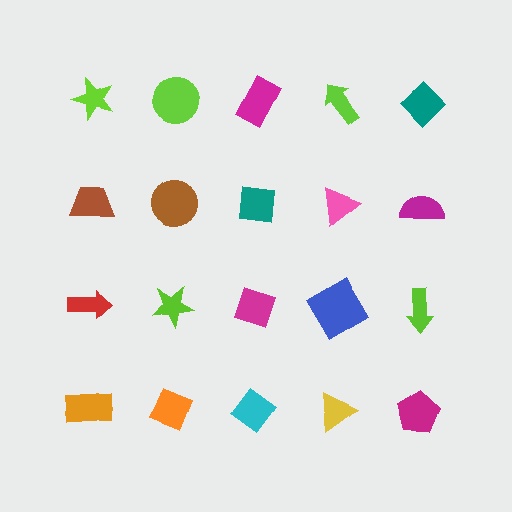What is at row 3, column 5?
A lime arrow.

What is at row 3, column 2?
A lime star.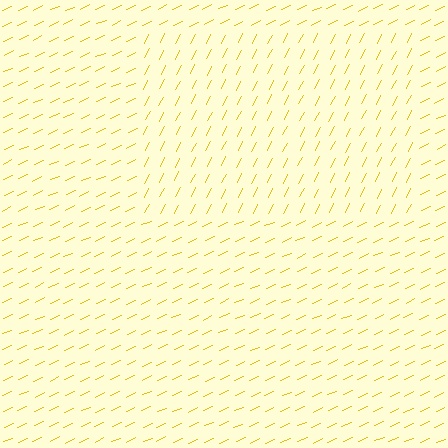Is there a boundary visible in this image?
Yes, there is a texture boundary formed by a change in line orientation.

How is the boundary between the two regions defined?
The boundary is defined purely by a change in line orientation (approximately 38 degrees difference). All lines are the same color and thickness.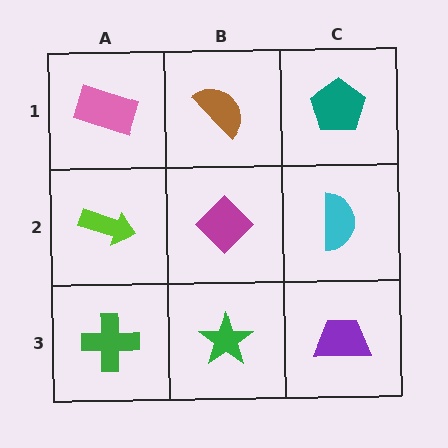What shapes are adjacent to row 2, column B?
A brown semicircle (row 1, column B), a green star (row 3, column B), a lime arrow (row 2, column A), a cyan semicircle (row 2, column C).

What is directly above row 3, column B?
A magenta diamond.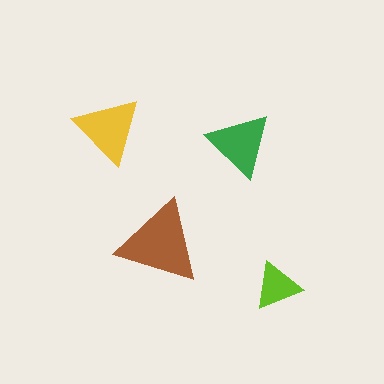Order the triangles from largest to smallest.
the brown one, the yellow one, the green one, the lime one.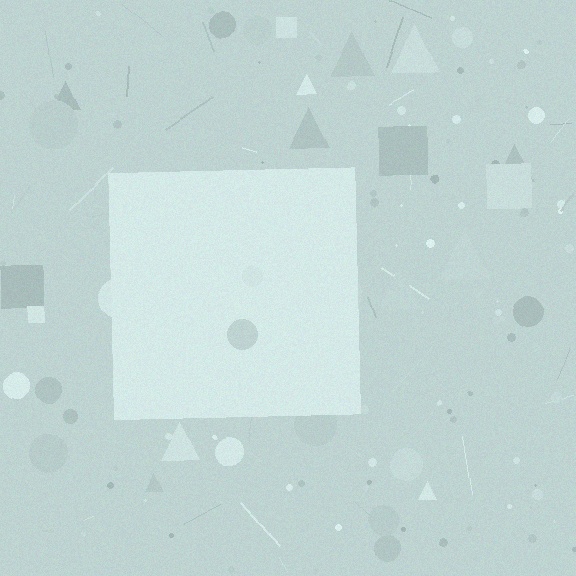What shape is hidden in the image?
A square is hidden in the image.